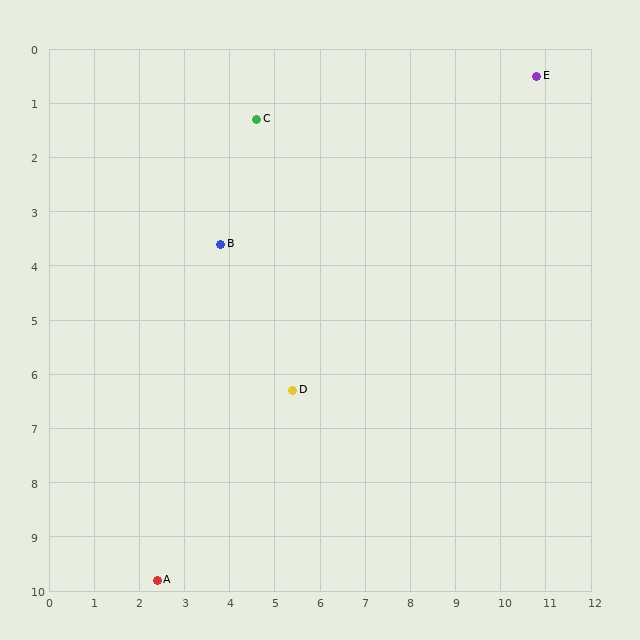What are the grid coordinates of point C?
Point C is at approximately (4.6, 1.3).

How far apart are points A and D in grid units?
Points A and D are about 4.6 grid units apart.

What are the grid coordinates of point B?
Point B is at approximately (3.8, 3.6).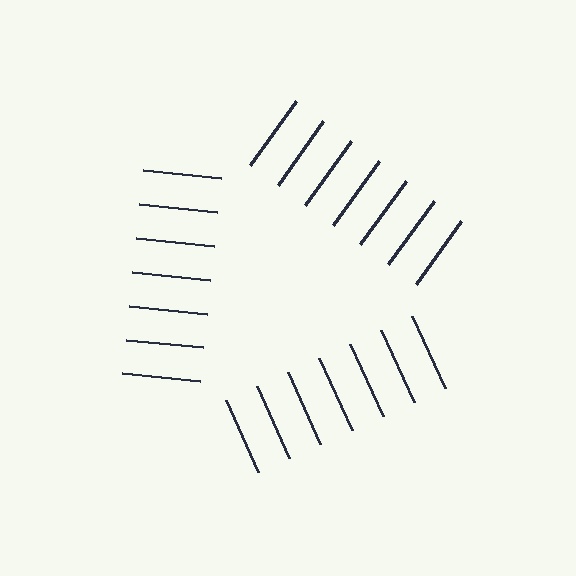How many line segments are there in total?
21 — 7 along each of the 3 edges.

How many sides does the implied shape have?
3 sides — the line-ends trace a triangle.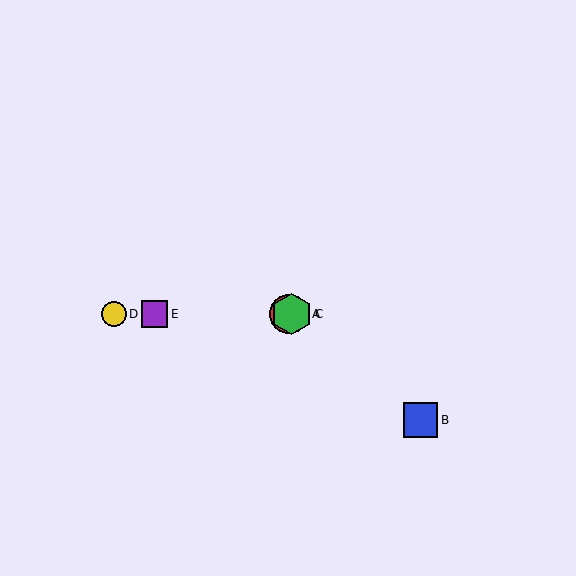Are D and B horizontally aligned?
No, D is at y≈314 and B is at y≈420.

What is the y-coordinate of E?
Object E is at y≈314.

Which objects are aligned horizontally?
Objects A, C, D, E are aligned horizontally.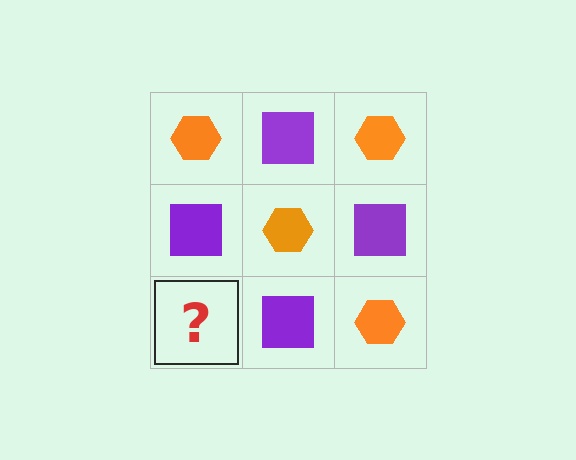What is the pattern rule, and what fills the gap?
The rule is that it alternates orange hexagon and purple square in a checkerboard pattern. The gap should be filled with an orange hexagon.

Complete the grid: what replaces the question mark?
The question mark should be replaced with an orange hexagon.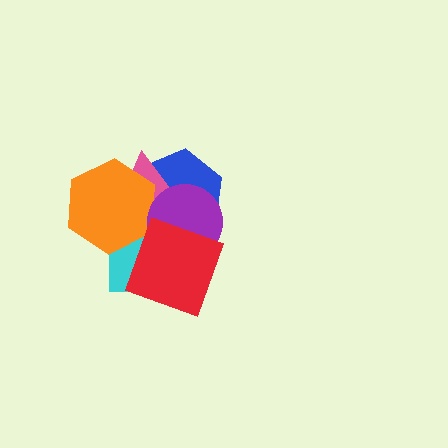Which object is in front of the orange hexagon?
The purple circle is in front of the orange hexagon.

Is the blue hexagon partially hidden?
Yes, it is partially covered by another shape.